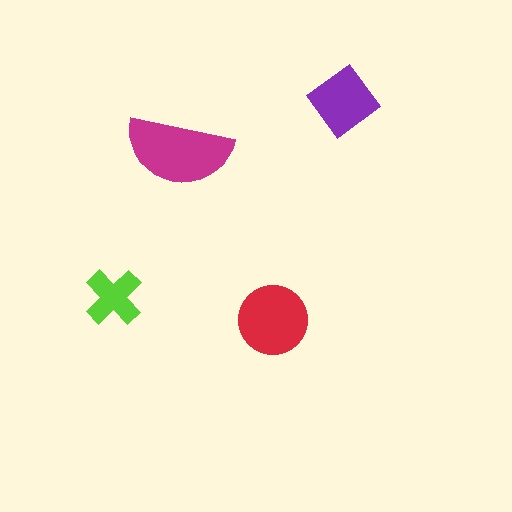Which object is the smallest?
The lime cross.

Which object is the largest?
The magenta semicircle.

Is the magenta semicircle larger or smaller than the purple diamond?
Larger.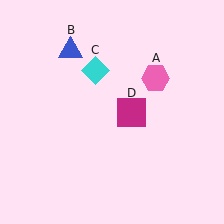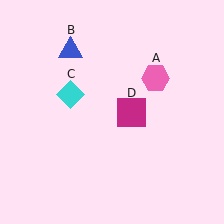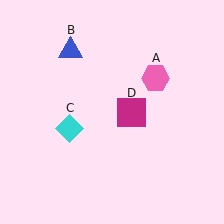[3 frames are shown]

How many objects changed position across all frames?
1 object changed position: cyan diamond (object C).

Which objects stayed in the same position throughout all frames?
Pink hexagon (object A) and blue triangle (object B) and magenta square (object D) remained stationary.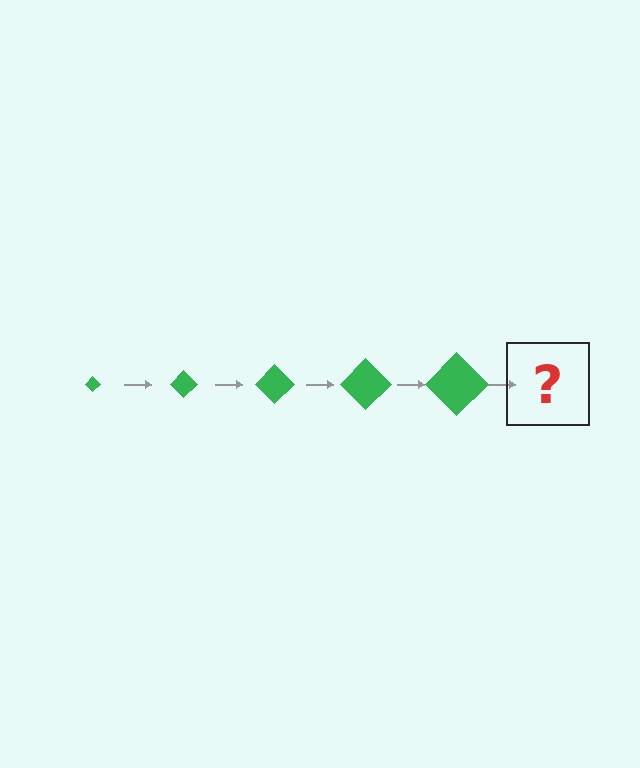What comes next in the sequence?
The next element should be a green diamond, larger than the previous one.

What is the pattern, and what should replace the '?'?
The pattern is that the diamond gets progressively larger each step. The '?' should be a green diamond, larger than the previous one.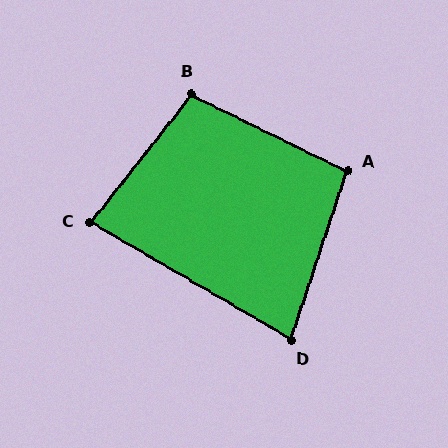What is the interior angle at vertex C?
Approximately 82 degrees (acute).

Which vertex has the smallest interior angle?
D, at approximately 78 degrees.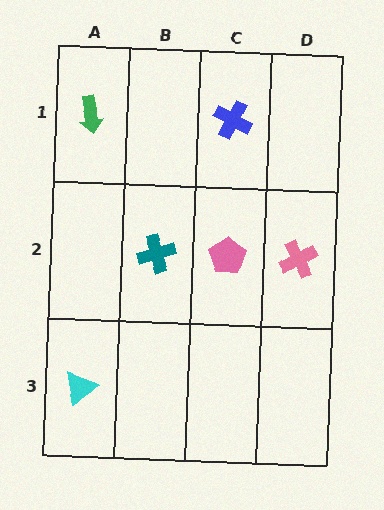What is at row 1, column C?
A blue cross.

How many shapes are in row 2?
3 shapes.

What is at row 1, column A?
A green arrow.